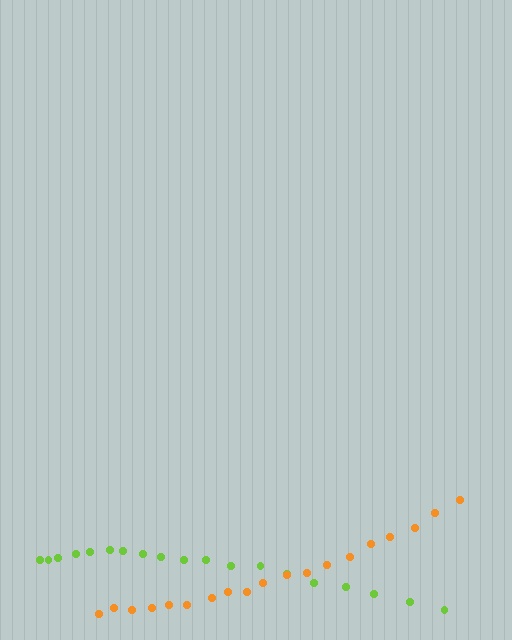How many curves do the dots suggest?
There are 2 distinct paths.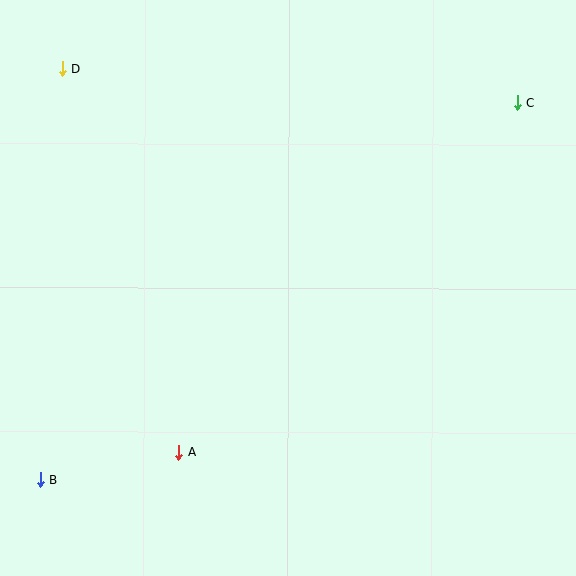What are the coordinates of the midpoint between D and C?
The midpoint between D and C is at (289, 86).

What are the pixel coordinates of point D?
Point D is at (62, 69).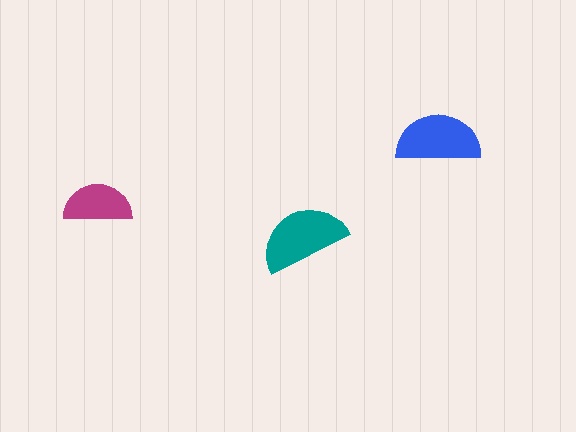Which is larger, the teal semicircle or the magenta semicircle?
The teal one.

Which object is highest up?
The blue semicircle is topmost.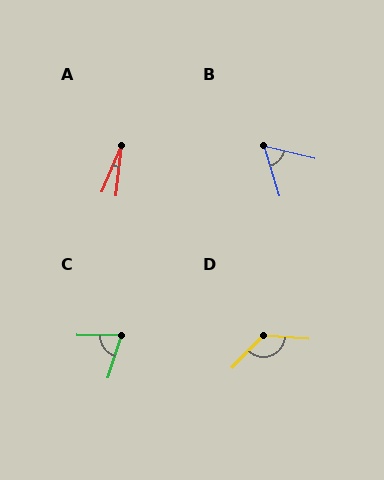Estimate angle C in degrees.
Approximately 74 degrees.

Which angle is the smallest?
A, at approximately 16 degrees.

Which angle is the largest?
D, at approximately 130 degrees.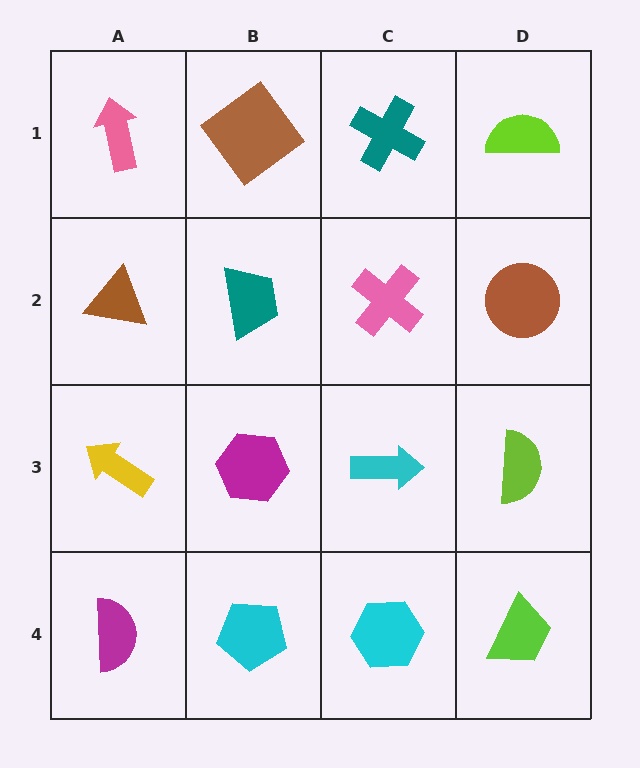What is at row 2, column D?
A brown circle.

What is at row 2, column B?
A teal trapezoid.